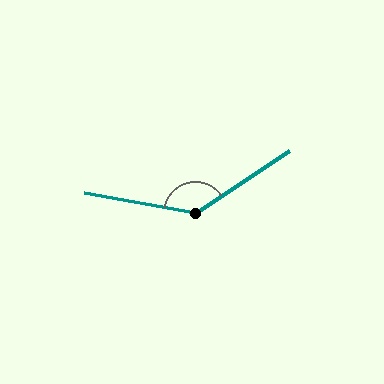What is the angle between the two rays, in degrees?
Approximately 136 degrees.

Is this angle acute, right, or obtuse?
It is obtuse.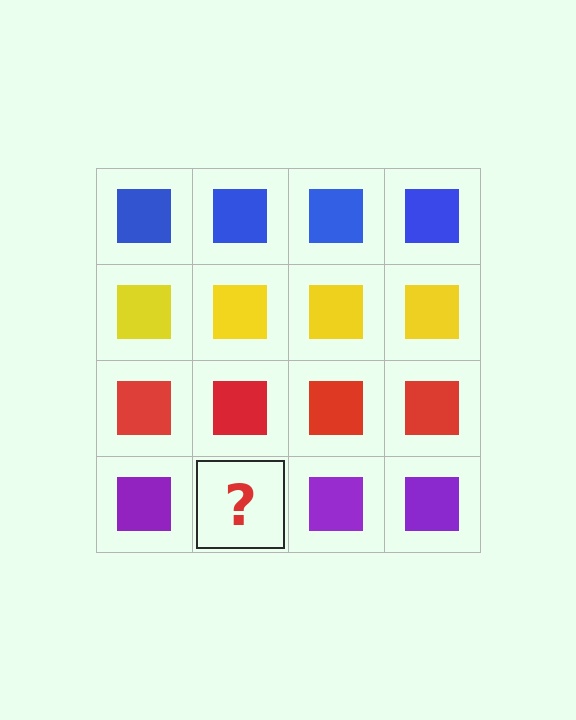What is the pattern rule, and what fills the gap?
The rule is that each row has a consistent color. The gap should be filled with a purple square.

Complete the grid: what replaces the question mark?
The question mark should be replaced with a purple square.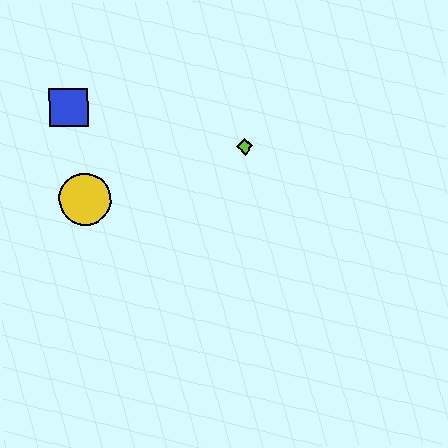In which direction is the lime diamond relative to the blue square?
The lime diamond is to the right of the blue square.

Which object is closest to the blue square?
The yellow circle is closest to the blue square.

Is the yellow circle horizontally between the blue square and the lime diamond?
Yes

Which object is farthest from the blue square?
The lime diamond is farthest from the blue square.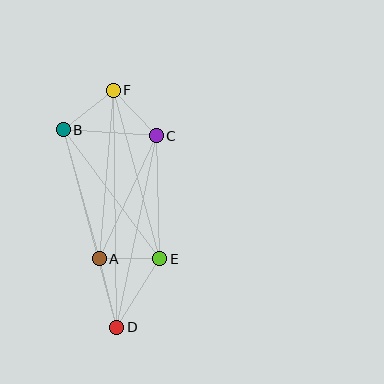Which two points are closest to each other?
Points A and E are closest to each other.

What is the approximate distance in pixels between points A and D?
The distance between A and D is approximately 71 pixels.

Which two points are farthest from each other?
Points D and F are farthest from each other.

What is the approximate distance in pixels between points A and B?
The distance between A and B is approximately 134 pixels.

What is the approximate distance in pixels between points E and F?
The distance between E and F is approximately 174 pixels.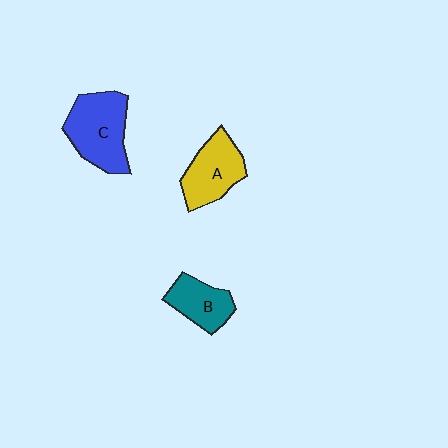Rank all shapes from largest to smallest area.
From largest to smallest: C (blue), A (yellow), B (teal).